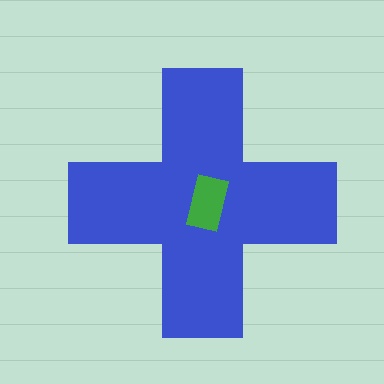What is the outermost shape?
The blue cross.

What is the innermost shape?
The green rectangle.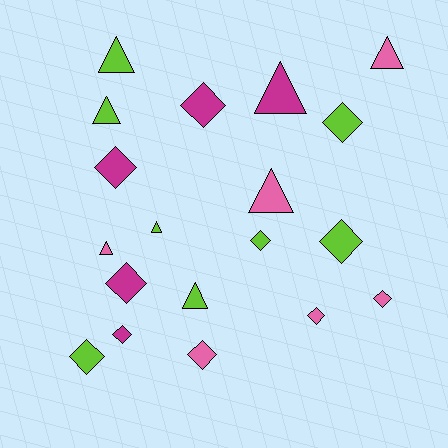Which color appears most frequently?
Lime, with 8 objects.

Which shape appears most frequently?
Diamond, with 11 objects.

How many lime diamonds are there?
There are 4 lime diamonds.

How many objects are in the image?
There are 19 objects.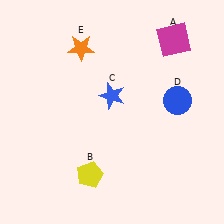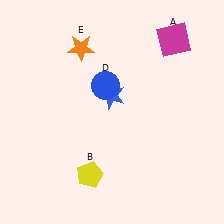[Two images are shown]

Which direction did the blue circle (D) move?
The blue circle (D) moved left.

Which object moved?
The blue circle (D) moved left.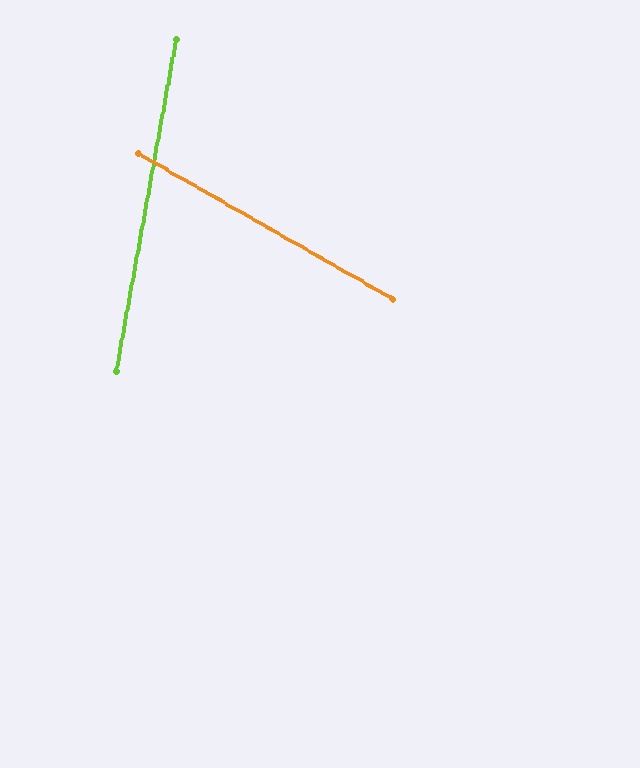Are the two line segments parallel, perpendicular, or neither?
Neither parallel nor perpendicular — they differ by about 71°.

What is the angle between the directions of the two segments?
Approximately 71 degrees.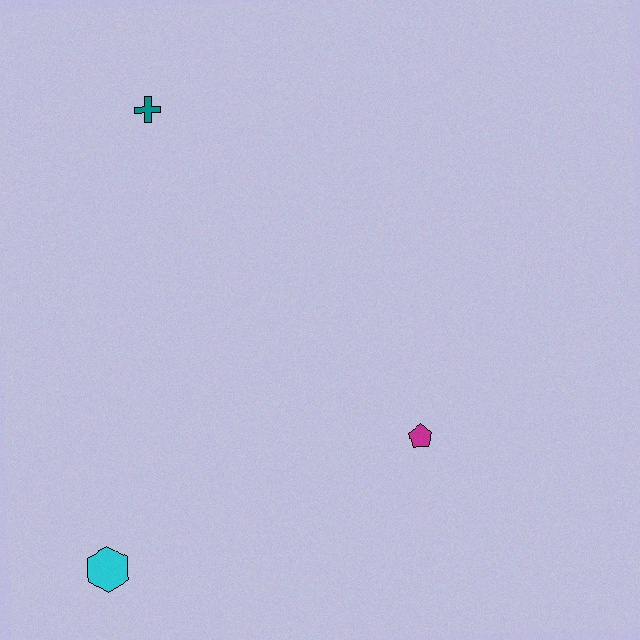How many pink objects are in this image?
There are no pink objects.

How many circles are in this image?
There are no circles.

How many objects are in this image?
There are 3 objects.